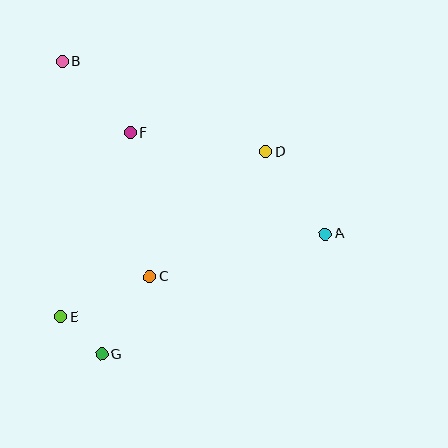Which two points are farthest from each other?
Points A and B are farthest from each other.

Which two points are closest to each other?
Points E and G are closest to each other.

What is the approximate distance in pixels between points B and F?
The distance between B and F is approximately 98 pixels.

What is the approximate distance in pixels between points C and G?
The distance between C and G is approximately 91 pixels.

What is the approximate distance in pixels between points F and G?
The distance between F and G is approximately 223 pixels.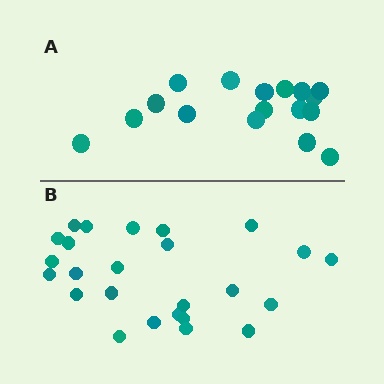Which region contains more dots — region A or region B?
Region B (the bottom region) has more dots.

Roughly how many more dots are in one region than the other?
Region B has roughly 8 or so more dots than region A.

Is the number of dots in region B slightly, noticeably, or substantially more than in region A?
Region B has substantially more. The ratio is roughly 1.5 to 1.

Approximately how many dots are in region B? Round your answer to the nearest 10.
About 20 dots. (The exact count is 25, which rounds to 20.)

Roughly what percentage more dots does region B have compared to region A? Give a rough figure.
About 45% more.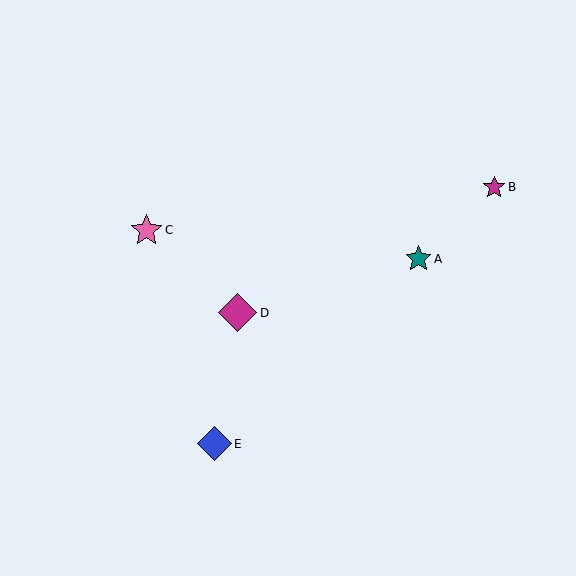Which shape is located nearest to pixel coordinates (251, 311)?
The magenta diamond (labeled D) at (238, 313) is nearest to that location.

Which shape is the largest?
The magenta diamond (labeled D) is the largest.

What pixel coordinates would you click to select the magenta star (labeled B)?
Click at (494, 187) to select the magenta star B.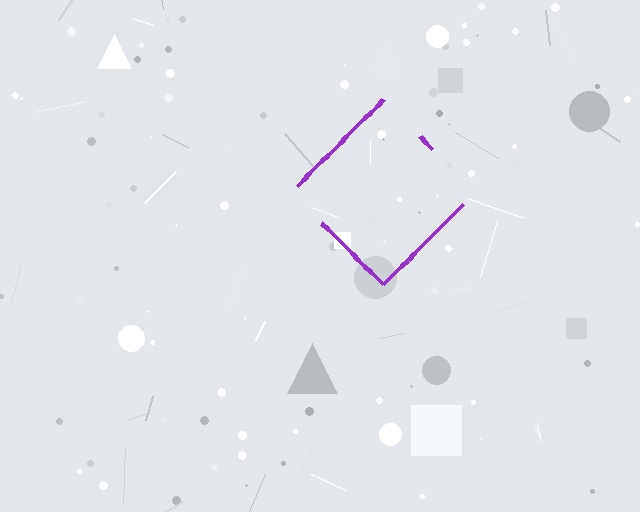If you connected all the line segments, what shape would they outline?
They would outline a diamond.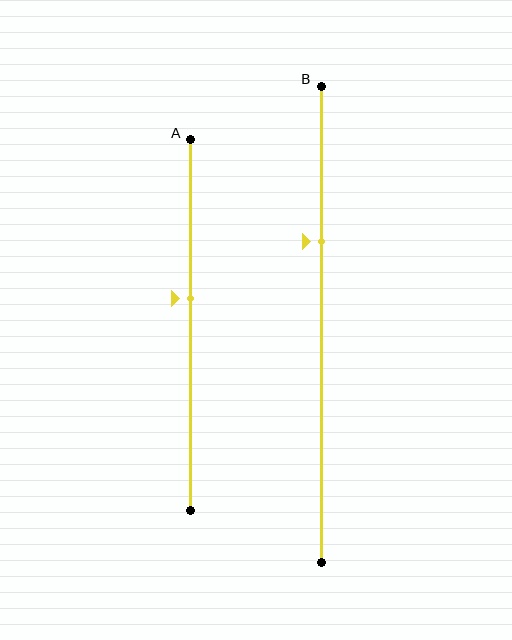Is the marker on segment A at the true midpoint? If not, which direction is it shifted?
No, the marker on segment A is shifted upward by about 7% of the segment length.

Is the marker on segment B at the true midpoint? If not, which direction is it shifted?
No, the marker on segment B is shifted upward by about 17% of the segment length.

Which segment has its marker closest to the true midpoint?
Segment A has its marker closest to the true midpoint.